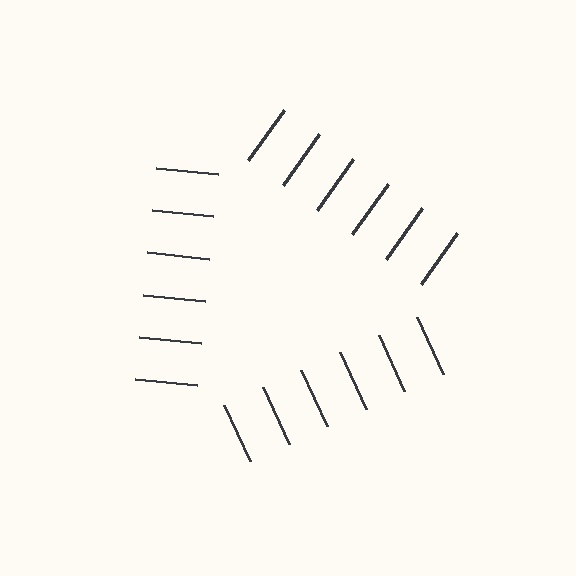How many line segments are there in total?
18 — 6 along each of the 3 edges.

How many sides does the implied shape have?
3 sides — the line-ends trace a triangle.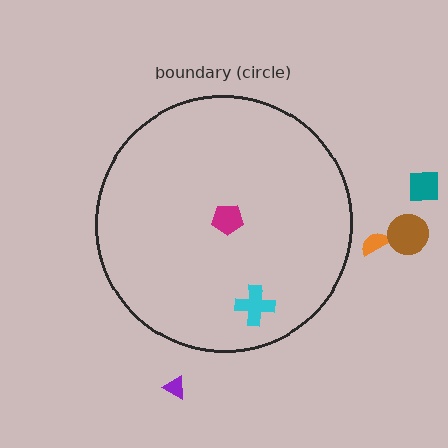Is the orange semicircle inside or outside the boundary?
Outside.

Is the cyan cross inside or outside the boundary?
Inside.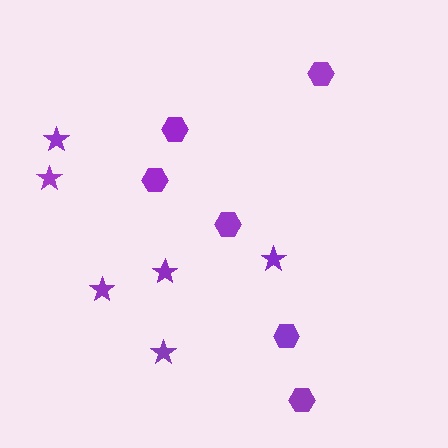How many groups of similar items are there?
There are 2 groups: one group of stars (6) and one group of hexagons (6).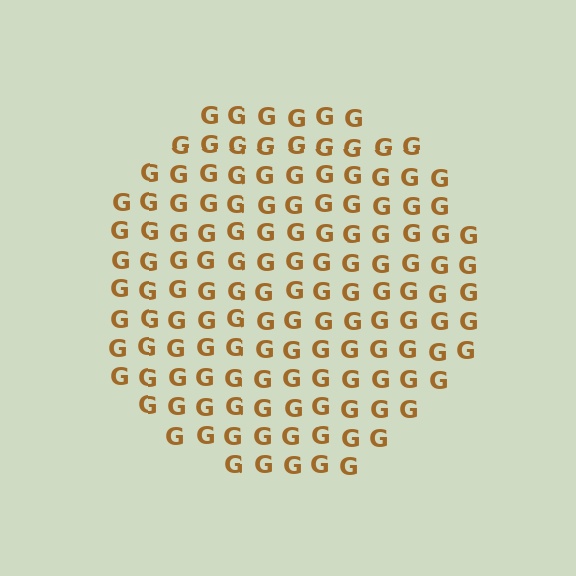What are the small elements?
The small elements are letter G's.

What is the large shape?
The large shape is a circle.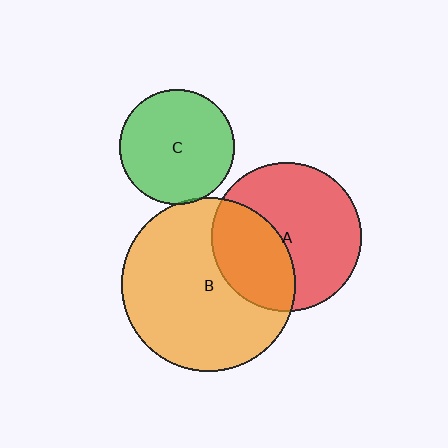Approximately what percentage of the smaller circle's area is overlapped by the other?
Approximately 35%.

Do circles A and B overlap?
Yes.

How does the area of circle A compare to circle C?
Approximately 1.7 times.